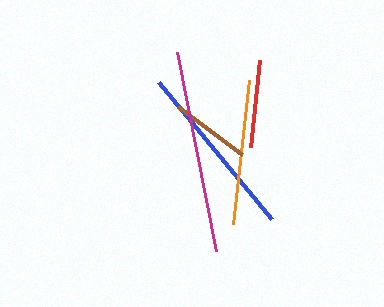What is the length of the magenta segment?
The magenta segment is approximately 203 pixels long.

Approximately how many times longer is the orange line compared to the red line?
The orange line is approximately 1.7 times the length of the red line.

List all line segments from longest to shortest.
From longest to shortest: magenta, blue, orange, red, brown.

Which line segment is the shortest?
The brown line is the shortest at approximately 80 pixels.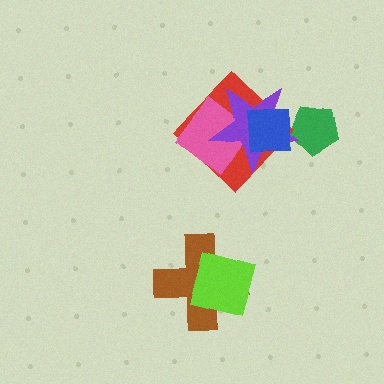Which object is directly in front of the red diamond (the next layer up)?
The pink diamond is directly in front of the red diamond.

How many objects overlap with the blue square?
3 objects overlap with the blue square.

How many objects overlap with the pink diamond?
2 objects overlap with the pink diamond.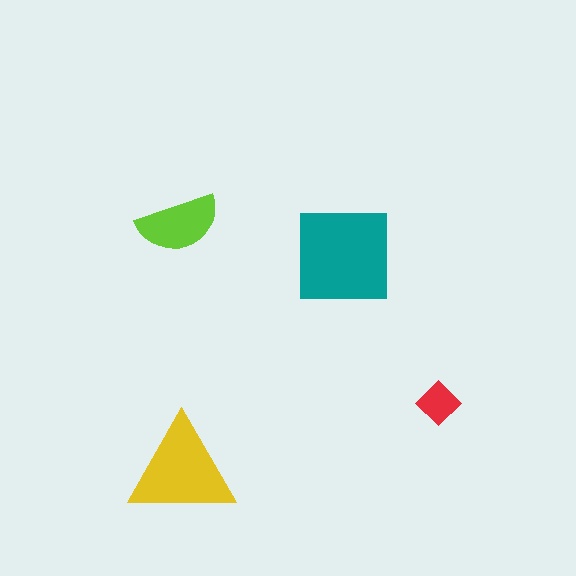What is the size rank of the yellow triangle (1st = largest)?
2nd.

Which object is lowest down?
The yellow triangle is bottommost.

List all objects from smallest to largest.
The red diamond, the lime semicircle, the yellow triangle, the teal square.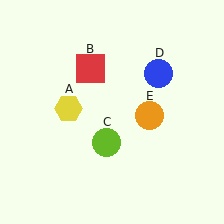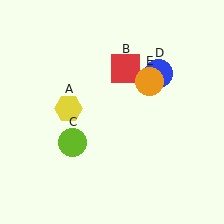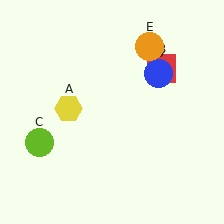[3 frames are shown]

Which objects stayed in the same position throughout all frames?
Yellow hexagon (object A) and blue circle (object D) remained stationary.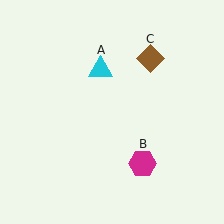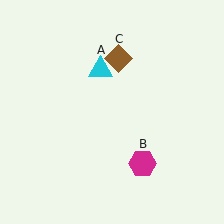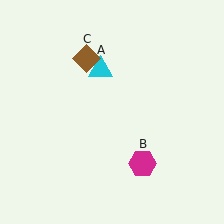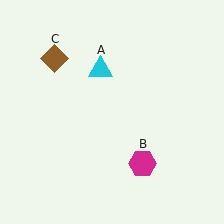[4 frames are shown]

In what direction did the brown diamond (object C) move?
The brown diamond (object C) moved left.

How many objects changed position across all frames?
1 object changed position: brown diamond (object C).